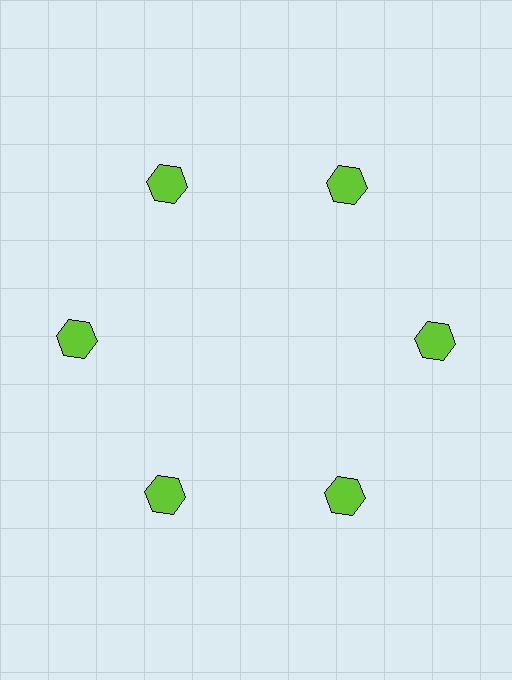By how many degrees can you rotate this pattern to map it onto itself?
The pattern maps onto itself every 60 degrees of rotation.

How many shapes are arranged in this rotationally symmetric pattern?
There are 6 shapes, arranged in 6 groups of 1.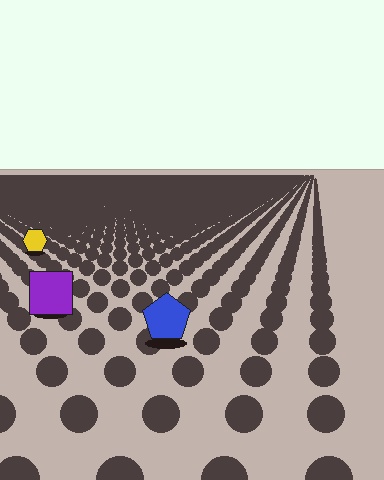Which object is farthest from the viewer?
The yellow hexagon is farthest from the viewer. It appears smaller and the ground texture around it is denser.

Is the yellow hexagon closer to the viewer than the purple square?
No. The purple square is closer — you can tell from the texture gradient: the ground texture is coarser near it.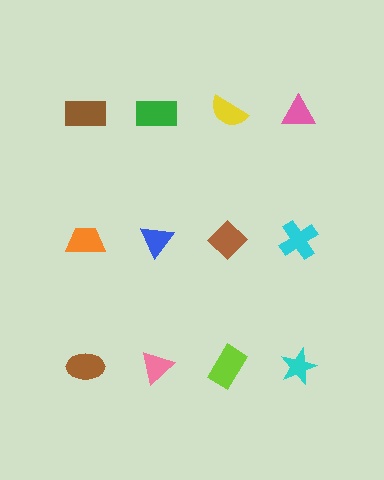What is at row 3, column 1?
A brown ellipse.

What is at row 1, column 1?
A brown rectangle.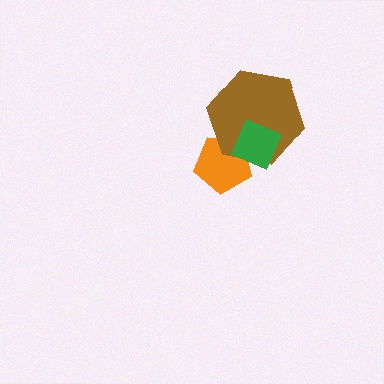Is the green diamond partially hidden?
No, no other shape covers it.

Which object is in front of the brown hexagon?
The green diamond is in front of the brown hexagon.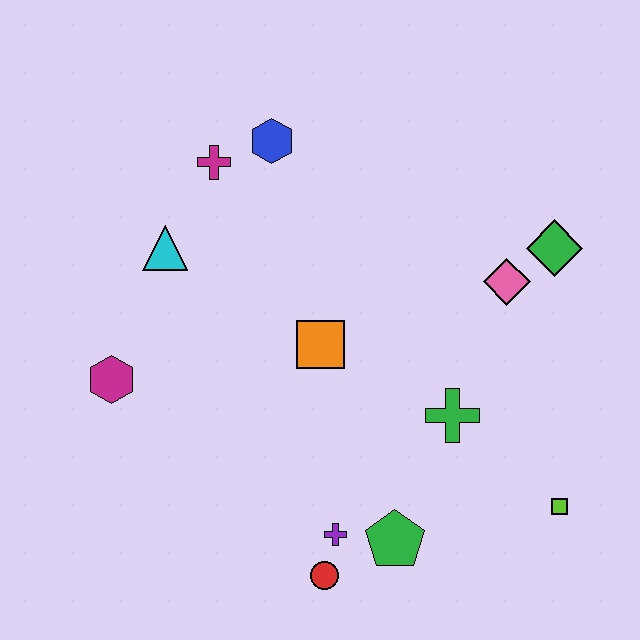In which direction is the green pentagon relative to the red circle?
The green pentagon is to the right of the red circle.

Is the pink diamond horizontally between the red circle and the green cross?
No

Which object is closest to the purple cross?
The red circle is closest to the purple cross.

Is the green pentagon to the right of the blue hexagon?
Yes